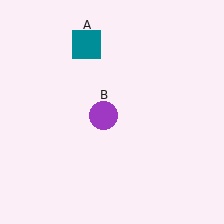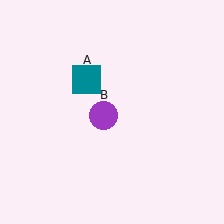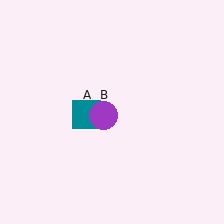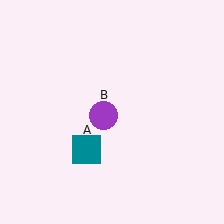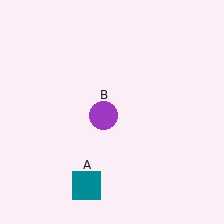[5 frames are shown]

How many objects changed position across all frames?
1 object changed position: teal square (object A).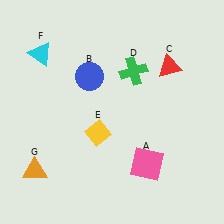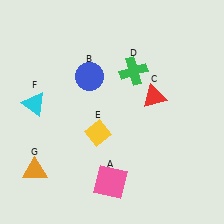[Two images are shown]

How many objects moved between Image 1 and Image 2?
3 objects moved between the two images.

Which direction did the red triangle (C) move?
The red triangle (C) moved down.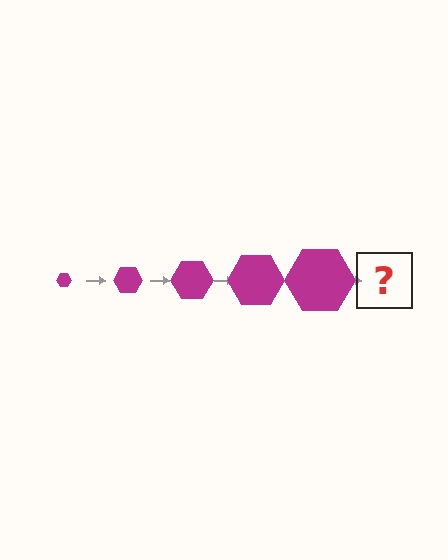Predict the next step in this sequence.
The next step is a magenta hexagon, larger than the previous one.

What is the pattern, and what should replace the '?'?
The pattern is that the hexagon gets progressively larger each step. The '?' should be a magenta hexagon, larger than the previous one.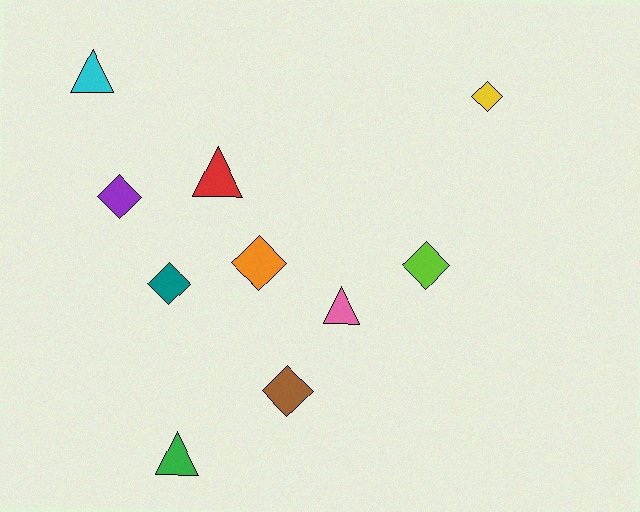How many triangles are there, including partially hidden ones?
There are 4 triangles.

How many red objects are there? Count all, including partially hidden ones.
There is 1 red object.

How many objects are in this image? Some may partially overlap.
There are 10 objects.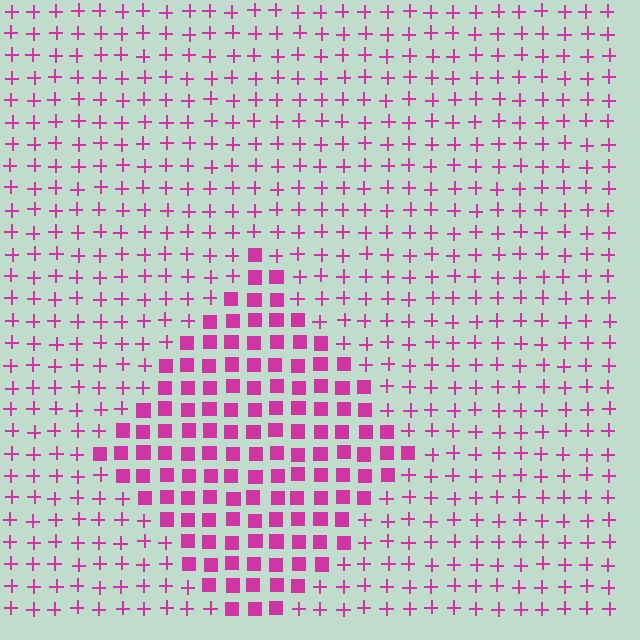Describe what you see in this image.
The image is filled with small magenta elements arranged in a uniform grid. A diamond-shaped region contains squares, while the surrounding area contains plus signs. The boundary is defined purely by the change in element shape.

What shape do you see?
I see a diamond.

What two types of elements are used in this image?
The image uses squares inside the diamond region and plus signs outside it.